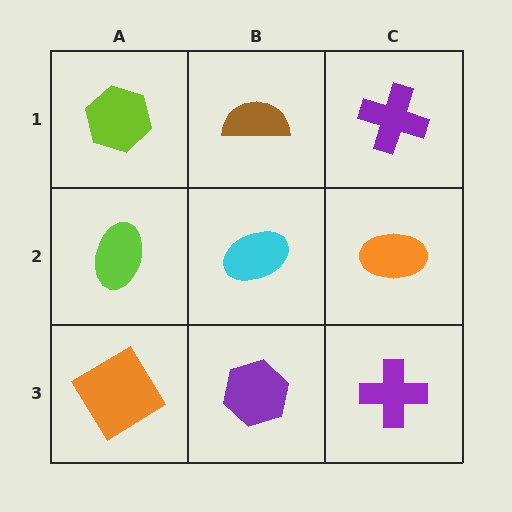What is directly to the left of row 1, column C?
A brown semicircle.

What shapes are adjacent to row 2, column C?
A purple cross (row 1, column C), a purple cross (row 3, column C), a cyan ellipse (row 2, column B).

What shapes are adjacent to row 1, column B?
A cyan ellipse (row 2, column B), a lime hexagon (row 1, column A), a purple cross (row 1, column C).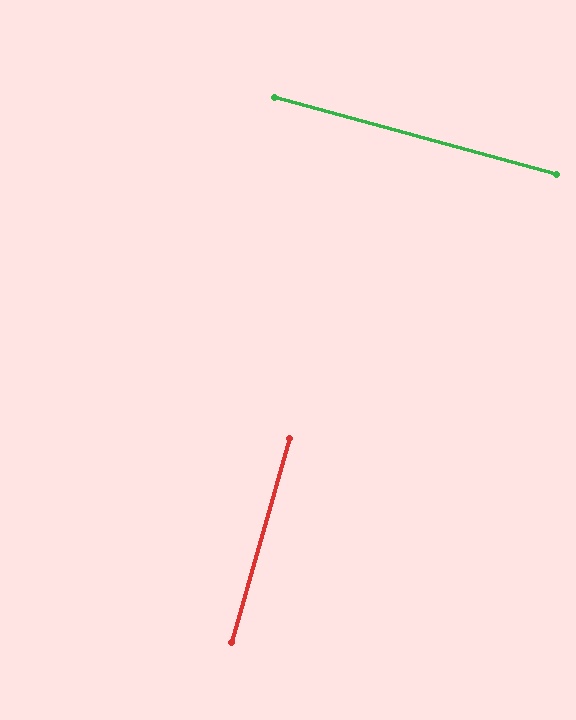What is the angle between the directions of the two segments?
Approximately 89 degrees.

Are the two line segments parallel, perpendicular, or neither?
Perpendicular — they meet at approximately 89°.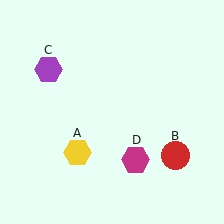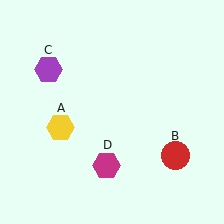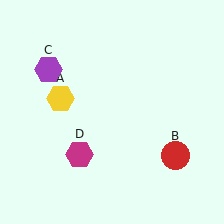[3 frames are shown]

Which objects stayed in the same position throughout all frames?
Red circle (object B) and purple hexagon (object C) remained stationary.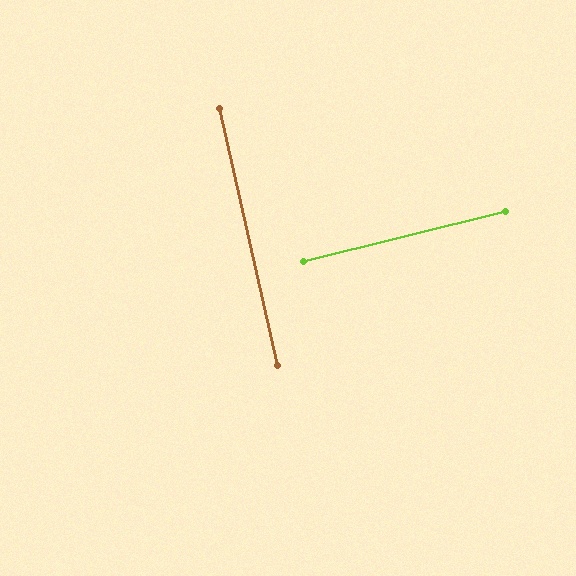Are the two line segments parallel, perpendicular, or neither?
Perpendicular — they meet at approximately 89°.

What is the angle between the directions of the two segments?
Approximately 89 degrees.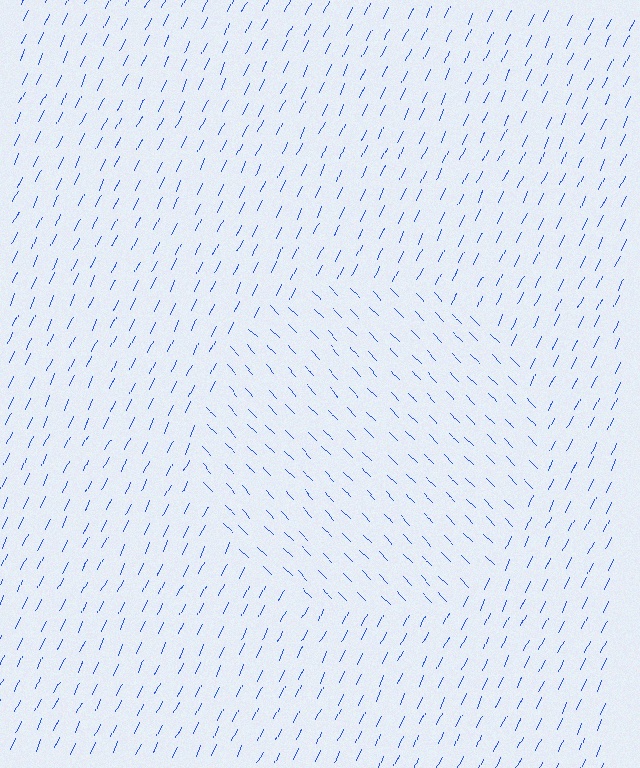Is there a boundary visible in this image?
Yes, there is a texture boundary formed by a change in line orientation.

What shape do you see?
I see a circle.